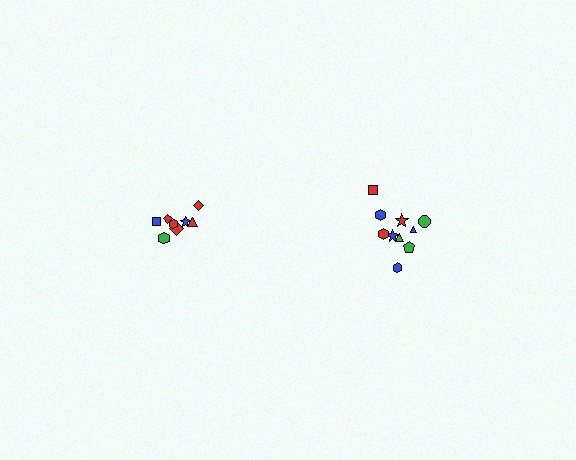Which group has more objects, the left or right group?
The right group.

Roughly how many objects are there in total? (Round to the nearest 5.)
Roughly 20 objects in total.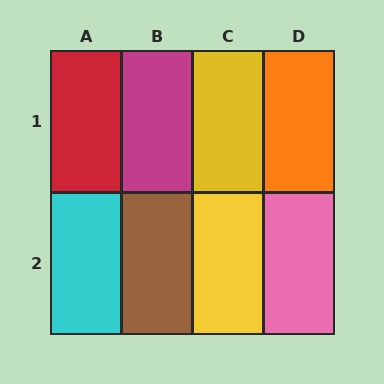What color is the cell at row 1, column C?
Yellow.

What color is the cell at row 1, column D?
Orange.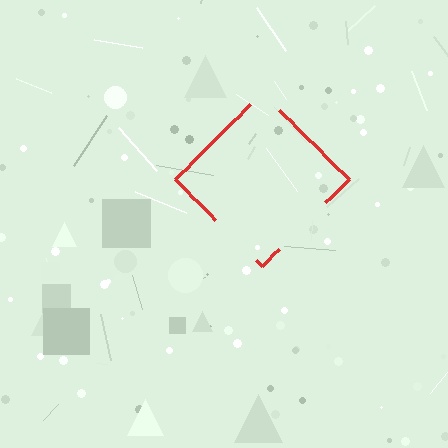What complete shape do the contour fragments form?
The contour fragments form a diamond.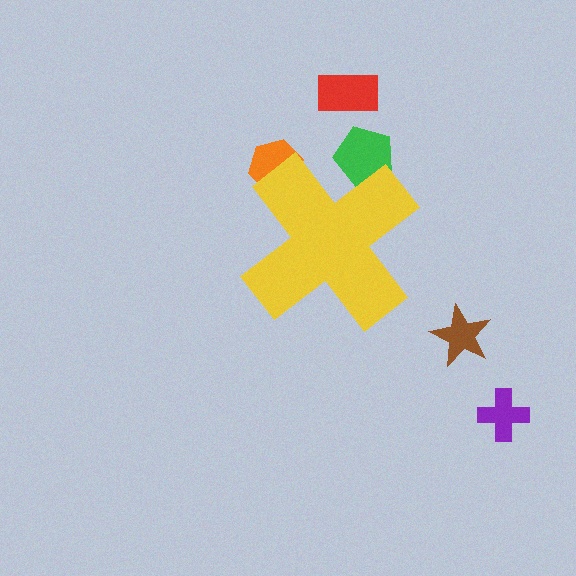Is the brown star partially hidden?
No, the brown star is fully visible.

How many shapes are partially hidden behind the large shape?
2 shapes are partially hidden.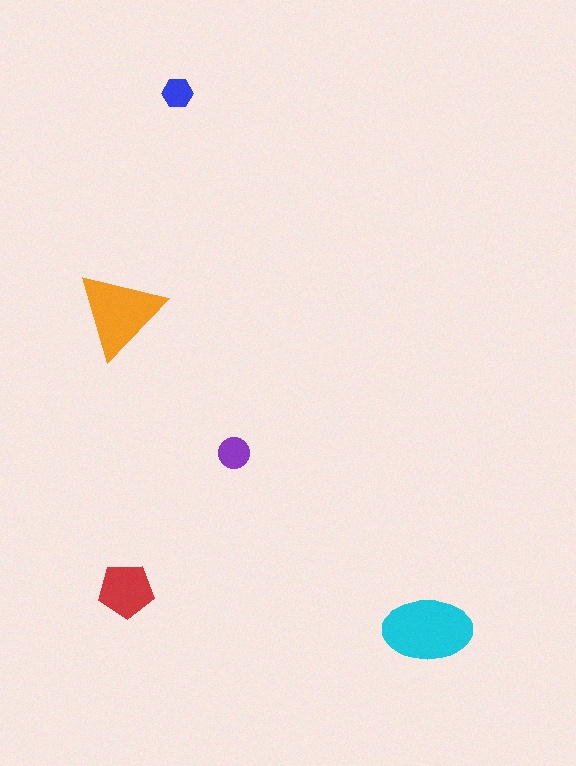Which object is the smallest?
The blue hexagon.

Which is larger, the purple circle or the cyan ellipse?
The cyan ellipse.